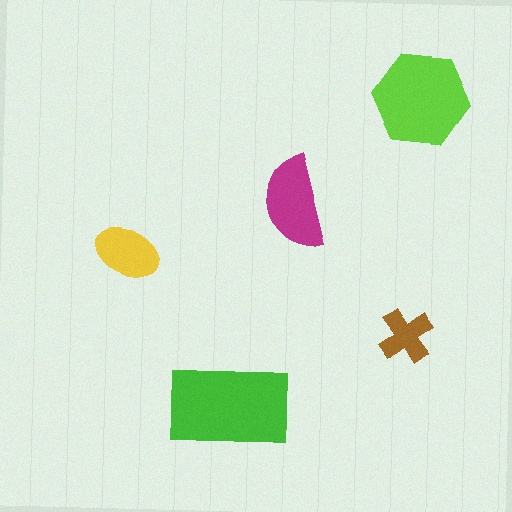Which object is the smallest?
The brown cross.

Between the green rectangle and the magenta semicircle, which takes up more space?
The green rectangle.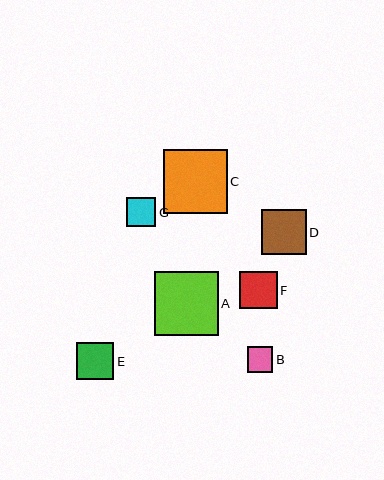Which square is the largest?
Square C is the largest with a size of approximately 64 pixels.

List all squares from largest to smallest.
From largest to smallest: C, A, D, F, E, G, B.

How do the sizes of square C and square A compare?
Square C and square A are approximately the same size.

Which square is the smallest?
Square B is the smallest with a size of approximately 26 pixels.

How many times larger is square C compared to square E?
Square C is approximately 1.7 times the size of square E.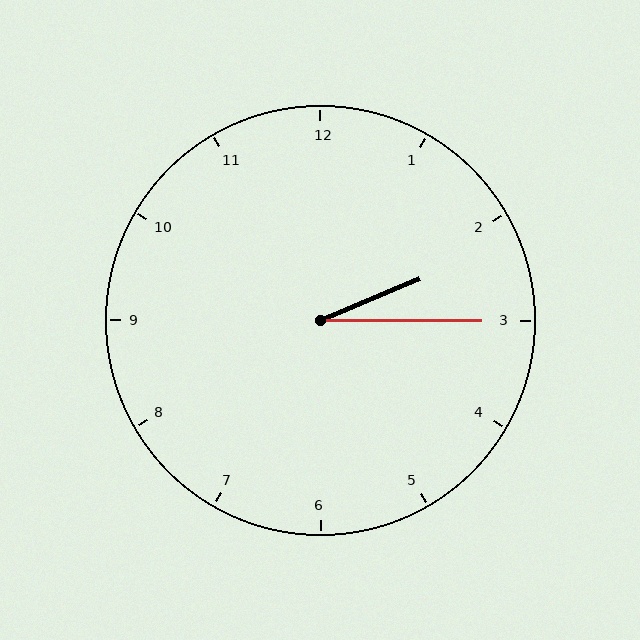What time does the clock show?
2:15.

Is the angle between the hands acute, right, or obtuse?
It is acute.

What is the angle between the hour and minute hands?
Approximately 22 degrees.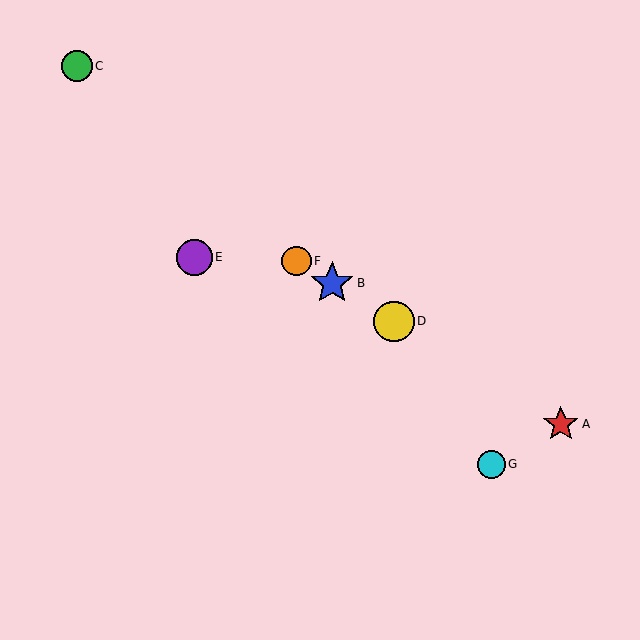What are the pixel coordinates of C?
Object C is at (77, 66).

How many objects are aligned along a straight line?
4 objects (A, B, D, F) are aligned along a straight line.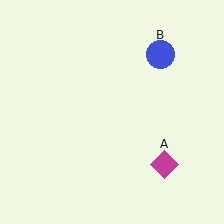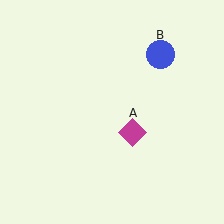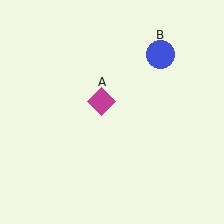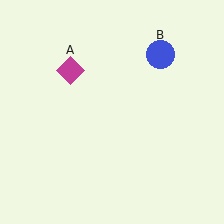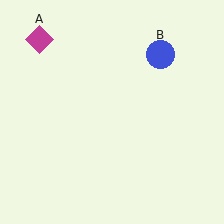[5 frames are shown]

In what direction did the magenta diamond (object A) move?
The magenta diamond (object A) moved up and to the left.